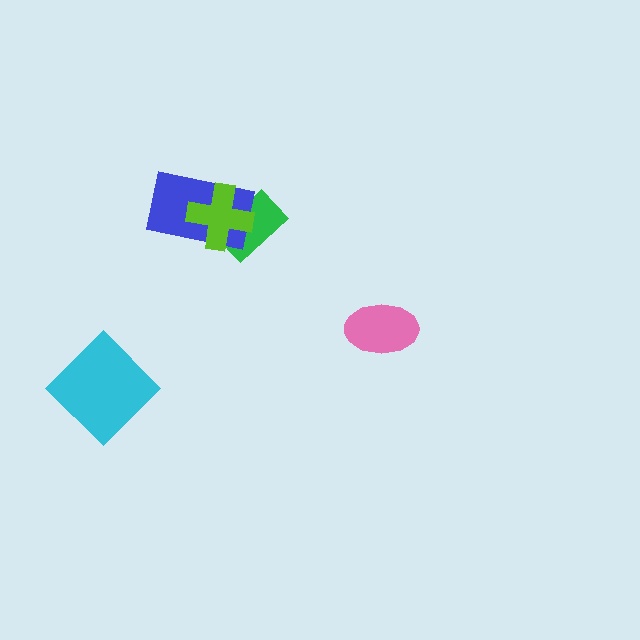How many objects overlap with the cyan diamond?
0 objects overlap with the cyan diamond.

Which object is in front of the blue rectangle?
The lime cross is in front of the blue rectangle.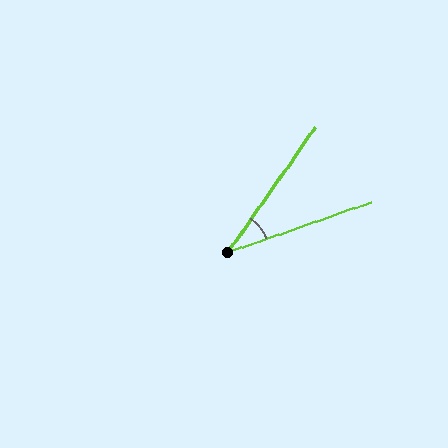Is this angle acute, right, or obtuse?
It is acute.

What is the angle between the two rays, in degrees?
Approximately 36 degrees.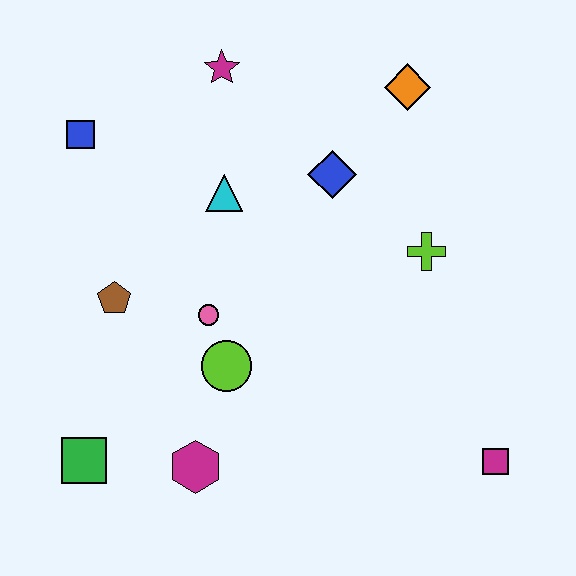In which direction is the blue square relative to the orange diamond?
The blue square is to the left of the orange diamond.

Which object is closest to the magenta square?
The lime cross is closest to the magenta square.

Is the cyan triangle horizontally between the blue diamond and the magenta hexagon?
Yes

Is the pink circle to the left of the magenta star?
Yes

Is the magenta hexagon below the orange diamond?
Yes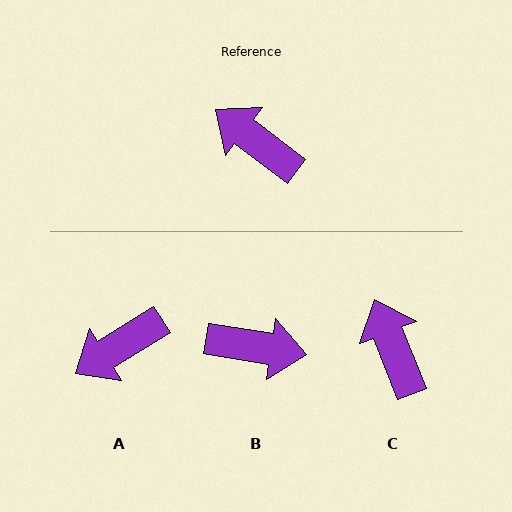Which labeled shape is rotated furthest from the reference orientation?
B, about 152 degrees away.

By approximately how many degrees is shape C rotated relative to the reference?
Approximately 31 degrees clockwise.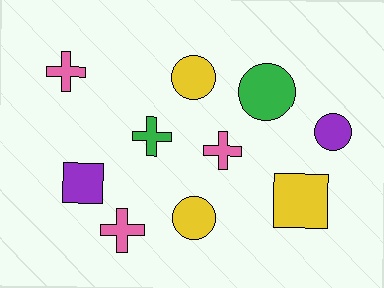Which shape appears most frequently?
Cross, with 4 objects.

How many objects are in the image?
There are 10 objects.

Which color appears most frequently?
Yellow, with 3 objects.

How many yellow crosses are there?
There are no yellow crosses.